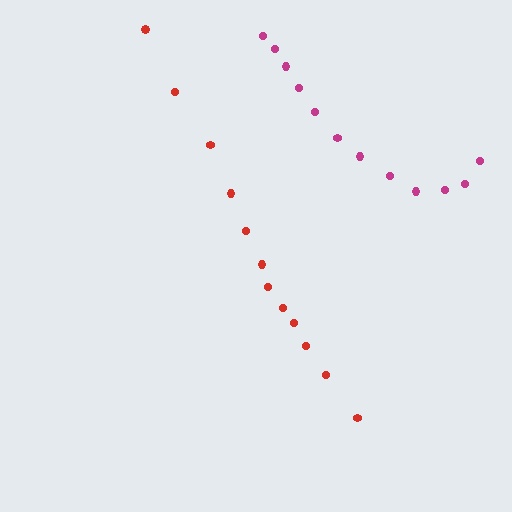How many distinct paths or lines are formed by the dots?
There are 2 distinct paths.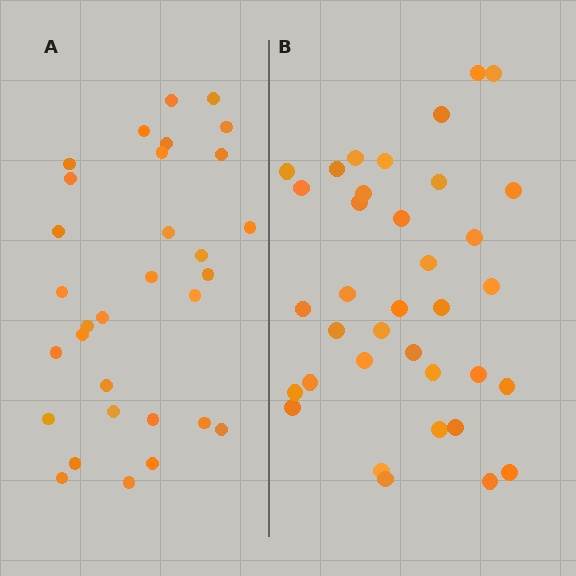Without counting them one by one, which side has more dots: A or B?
Region B (the right region) has more dots.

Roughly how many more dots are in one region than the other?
Region B has about 5 more dots than region A.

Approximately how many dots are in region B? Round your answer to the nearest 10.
About 40 dots. (The exact count is 36, which rounds to 40.)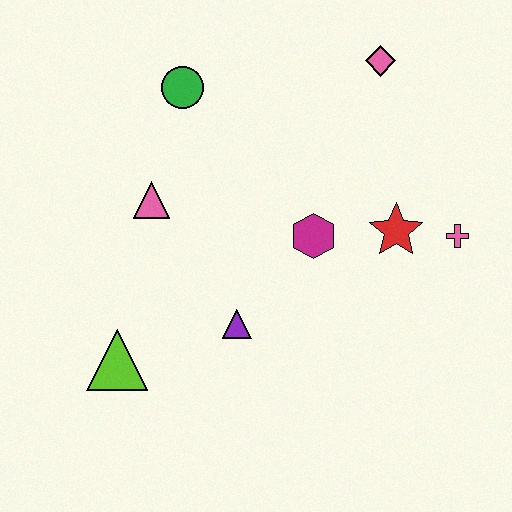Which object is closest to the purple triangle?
The magenta hexagon is closest to the purple triangle.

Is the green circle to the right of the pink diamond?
No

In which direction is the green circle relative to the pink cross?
The green circle is to the left of the pink cross.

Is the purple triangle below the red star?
Yes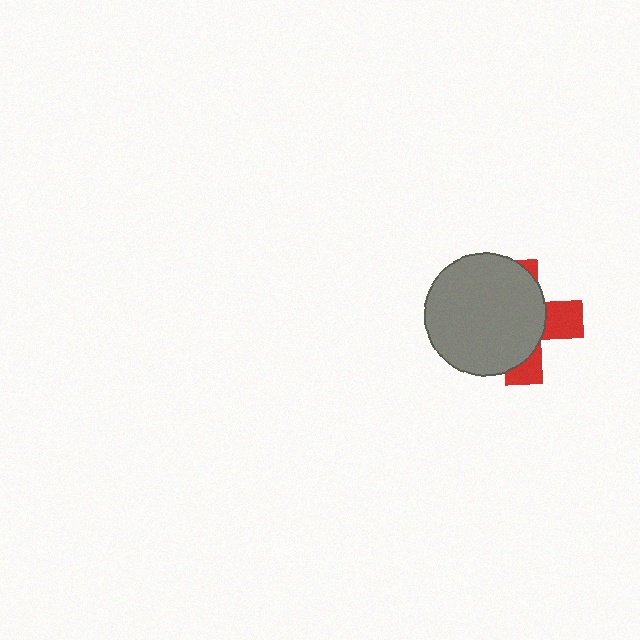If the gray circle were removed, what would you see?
You would see the complete red cross.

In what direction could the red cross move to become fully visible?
The red cross could move right. That would shift it out from behind the gray circle entirely.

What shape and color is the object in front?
The object in front is a gray circle.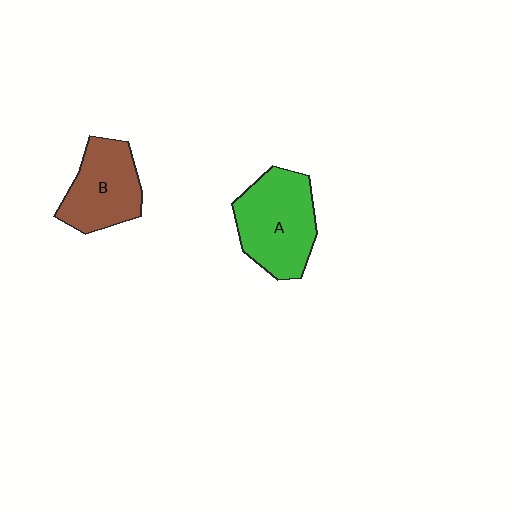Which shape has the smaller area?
Shape B (brown).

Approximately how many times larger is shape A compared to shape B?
Approximately 1.2 times.